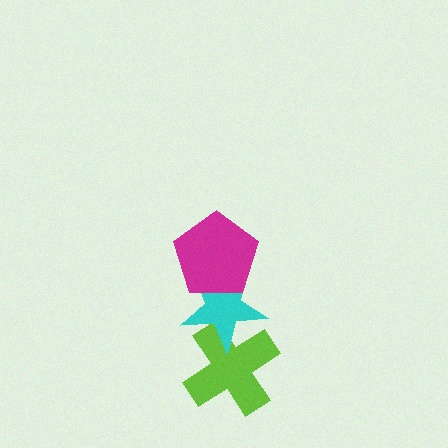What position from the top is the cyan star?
The cyan star is 2nd from the top.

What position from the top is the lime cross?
The lime cross is 3rd from the top.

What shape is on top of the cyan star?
The magenta pentagon is on top of the cyan star.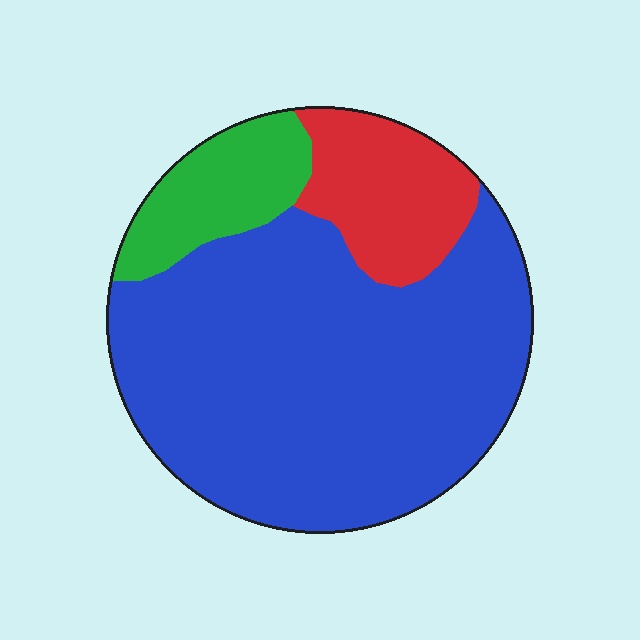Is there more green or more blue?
Blue.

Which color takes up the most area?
Blue, at roughly 70%.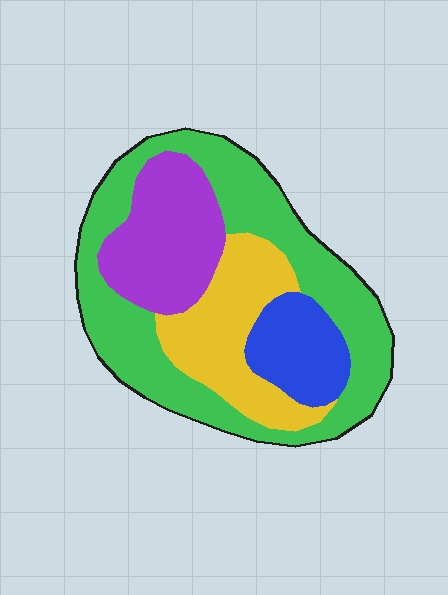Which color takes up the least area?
Blue, at roughly 10%.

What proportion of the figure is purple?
Purple covers roughly 20% of the figure.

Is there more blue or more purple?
Purple.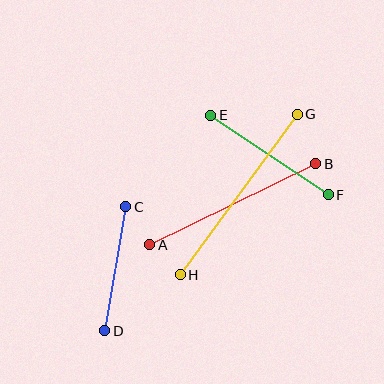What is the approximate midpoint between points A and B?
The midpoint is at approximately (233, 204) pixels.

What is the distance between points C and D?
The distance is approximately 126 pixels.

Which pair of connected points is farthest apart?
Points G and H are farthest apart.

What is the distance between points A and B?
The distance is approximately 185 pixels.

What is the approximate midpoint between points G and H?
The midpoint is at approximately (239, 194) pixels.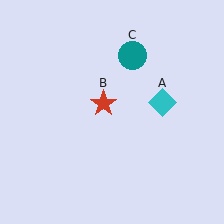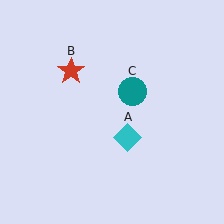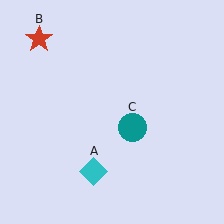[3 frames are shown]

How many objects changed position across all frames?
3 objects changed position: cyan diamond (object A), red star (object B), teal circle (object C).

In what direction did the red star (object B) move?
The red star (object B) moved up and to the left.